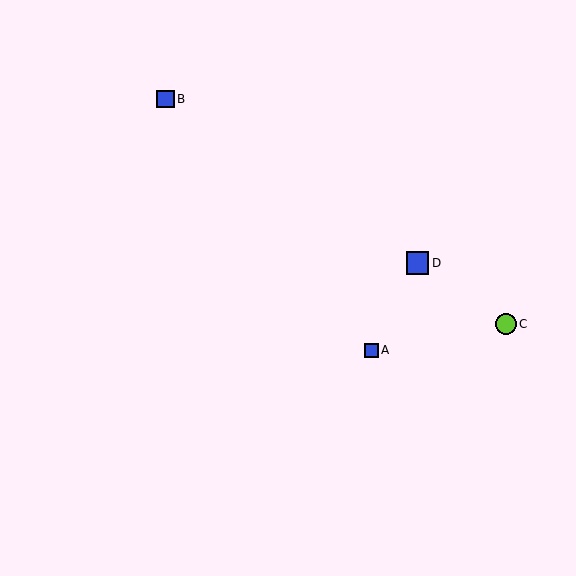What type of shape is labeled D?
Shape D is a blue square.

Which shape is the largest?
The blue square (labeled D) is the largest.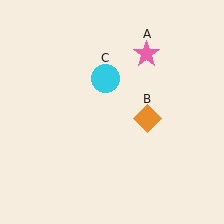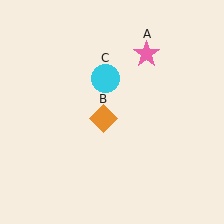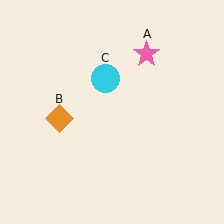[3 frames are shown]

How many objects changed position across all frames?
1 object changed position: orange diamond (object B).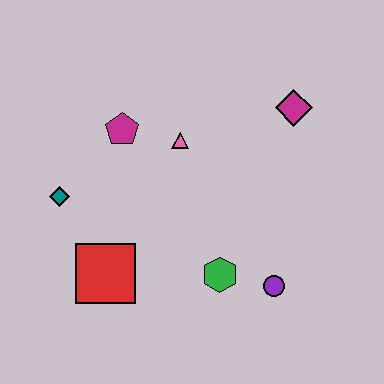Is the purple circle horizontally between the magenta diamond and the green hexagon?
Yes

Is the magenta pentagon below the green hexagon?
No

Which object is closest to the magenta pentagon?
The pink triangle is closest to the magenta pentagon.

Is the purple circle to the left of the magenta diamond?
Yes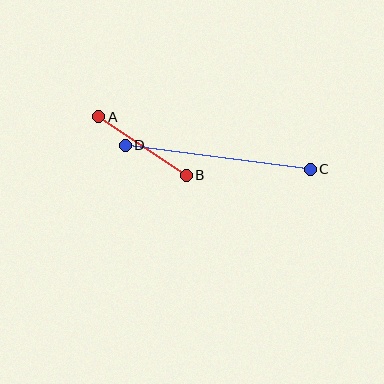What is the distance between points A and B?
The distance is approximately 105 pixels.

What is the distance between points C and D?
The distance is approximately 186 pixels.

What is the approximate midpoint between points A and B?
The midpoint is at approximately (143, 146) pixels.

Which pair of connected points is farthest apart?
Points C and D are farthest apart.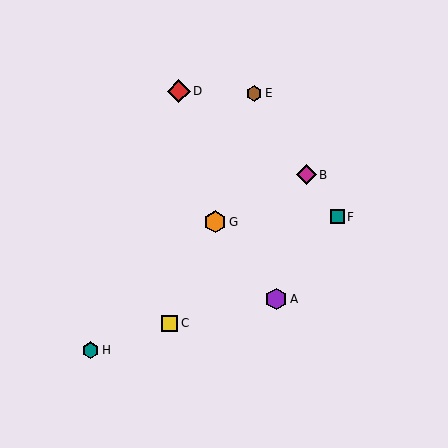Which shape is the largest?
The red diamond (labeled D) is the largest.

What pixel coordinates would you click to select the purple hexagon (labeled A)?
Click at (276, 299) to select the purple hexagon A.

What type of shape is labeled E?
Shape E is a brown hexagon.